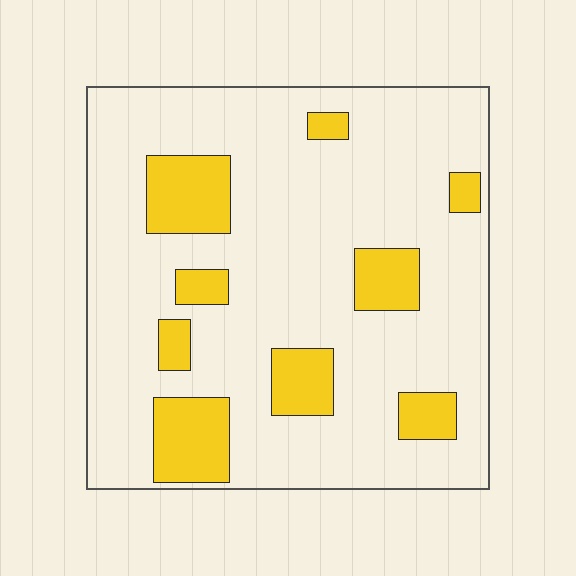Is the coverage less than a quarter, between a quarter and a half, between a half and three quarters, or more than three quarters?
Less than a quarter.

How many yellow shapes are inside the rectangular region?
9.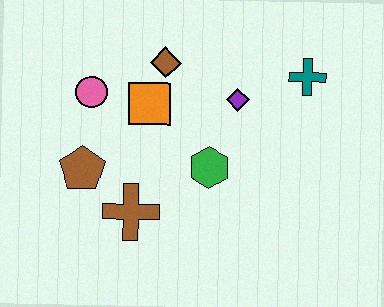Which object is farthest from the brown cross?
The teal cross is farthest from the brown cross.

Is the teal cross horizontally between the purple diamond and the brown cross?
No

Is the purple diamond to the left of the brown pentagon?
No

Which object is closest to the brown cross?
The brown pentagon is closest to the brown cross.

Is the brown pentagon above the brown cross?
Yes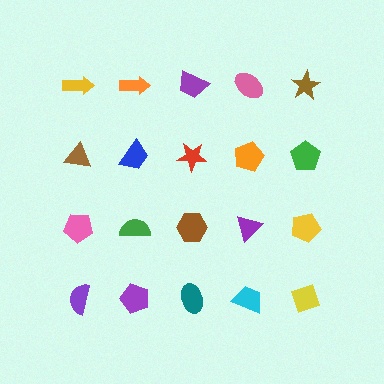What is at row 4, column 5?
A yellow diamond.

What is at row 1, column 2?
An orange arrow.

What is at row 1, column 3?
A purple trapezoid.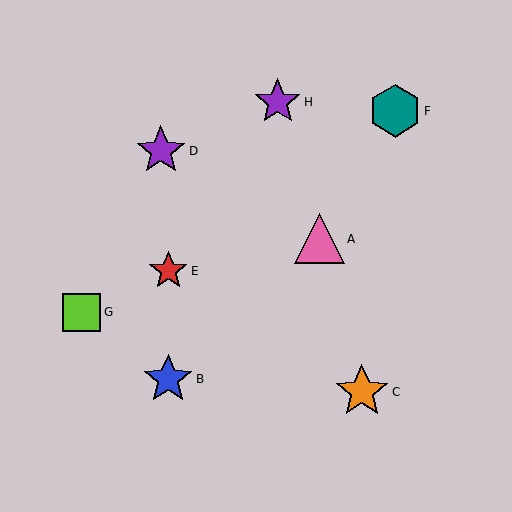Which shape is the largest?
The orange star (labeled C) is the largest.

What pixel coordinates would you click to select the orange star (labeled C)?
Click at (362, 392) to select the orange star C.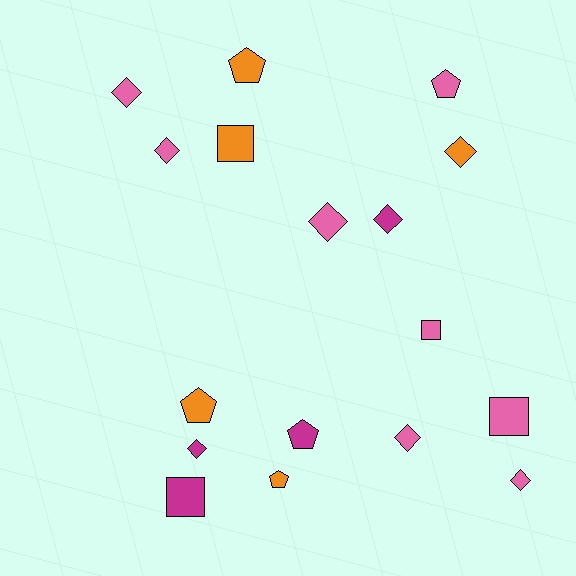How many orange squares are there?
There is 1 orange square.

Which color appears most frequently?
Pink, with 8 objects.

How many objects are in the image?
There are 17 objects.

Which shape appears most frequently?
Diamond, with 8 objects.